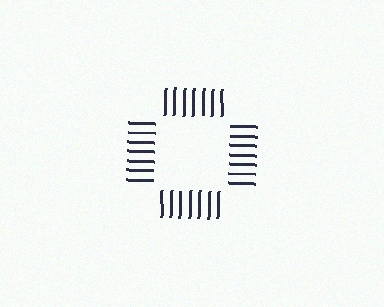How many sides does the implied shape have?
4 sides — the line-ends trace a square.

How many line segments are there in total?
28 — 7 along each of the 4 edges.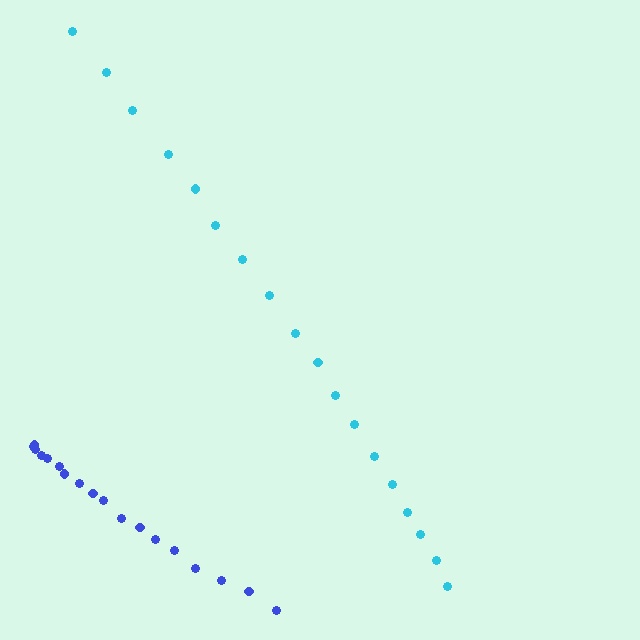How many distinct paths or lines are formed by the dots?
There are 2 distinct paths.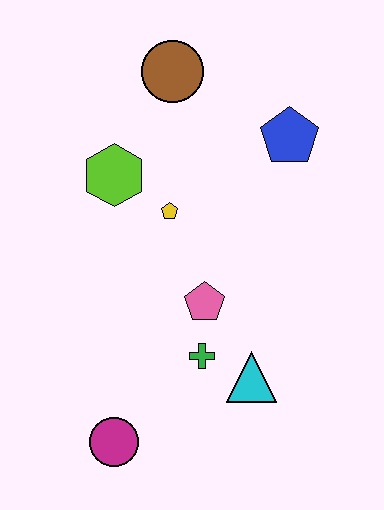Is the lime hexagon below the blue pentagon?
Yes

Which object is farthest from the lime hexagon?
The magenta circle is farthest from the lime hexagon.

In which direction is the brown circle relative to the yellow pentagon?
The brown circle is above the yellow pentagon.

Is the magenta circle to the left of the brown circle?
Yes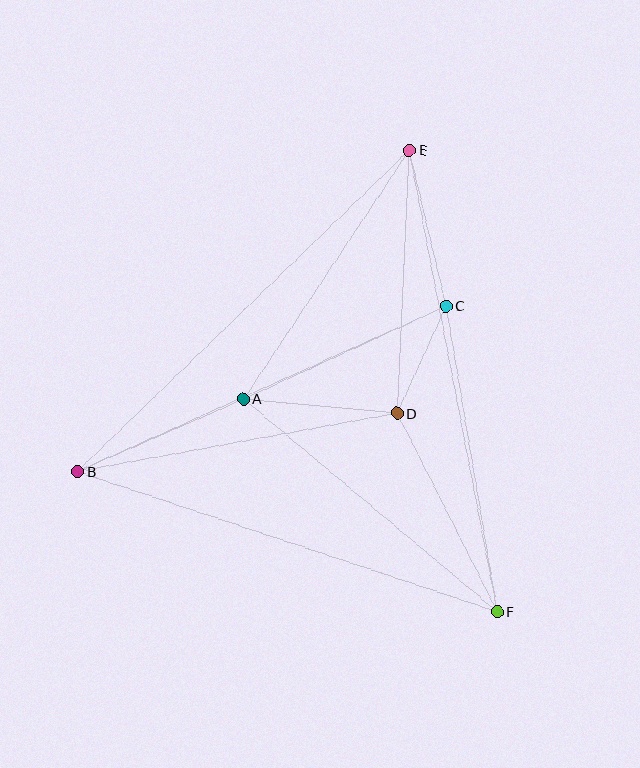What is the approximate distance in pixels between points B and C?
The distance between B and C is approximately 404 pixels.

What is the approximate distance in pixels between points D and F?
The distance between D and F is approximately 222 pixels.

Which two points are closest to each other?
Points C and D are closest to each other.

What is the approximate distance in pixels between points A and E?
The distance between A and E is approximately 299 pixels.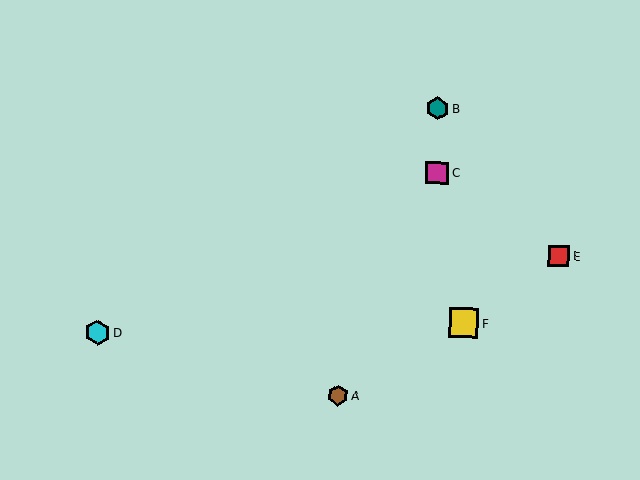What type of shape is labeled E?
Shape E is a red square.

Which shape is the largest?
The yellow square (labeled F) is the largest.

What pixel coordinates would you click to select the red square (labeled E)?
Click at (559, 256) to select the red square E.